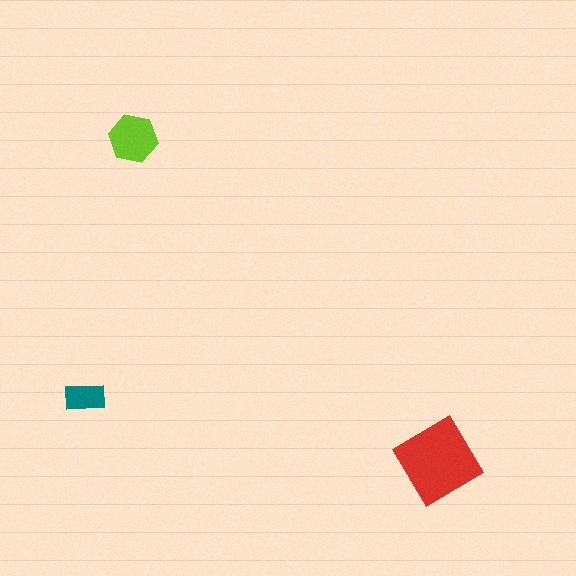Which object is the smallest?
The teal rectangle.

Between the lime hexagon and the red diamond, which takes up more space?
The red diamond.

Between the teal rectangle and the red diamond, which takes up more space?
The red diamond.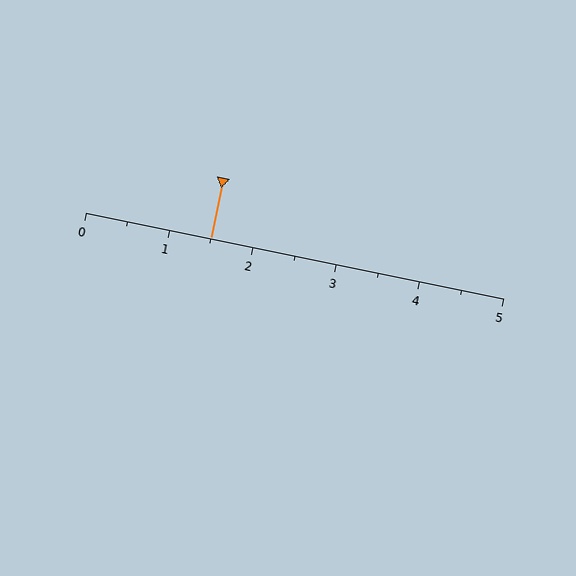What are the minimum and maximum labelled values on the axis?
The axis runs from 0 to 5.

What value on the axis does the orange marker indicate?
The marker indicates approximately 1.5.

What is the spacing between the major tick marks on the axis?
The major ticks are spaced 1 apart.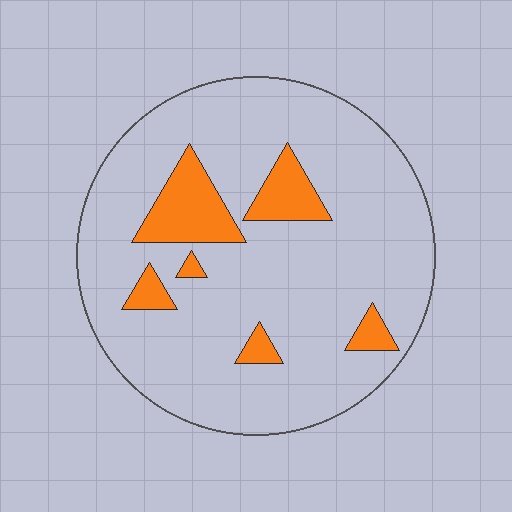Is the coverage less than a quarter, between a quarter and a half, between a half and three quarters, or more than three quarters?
Less than a quarter.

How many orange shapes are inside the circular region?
6.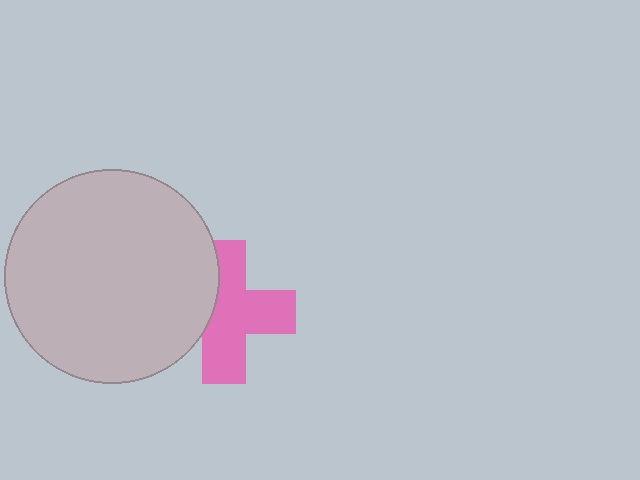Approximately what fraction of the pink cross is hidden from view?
Roughly 33% of the pink cross is hidden behind the light gray circle.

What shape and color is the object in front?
The object in front is a light gray circle.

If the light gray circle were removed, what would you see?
You would see the complete pink cross.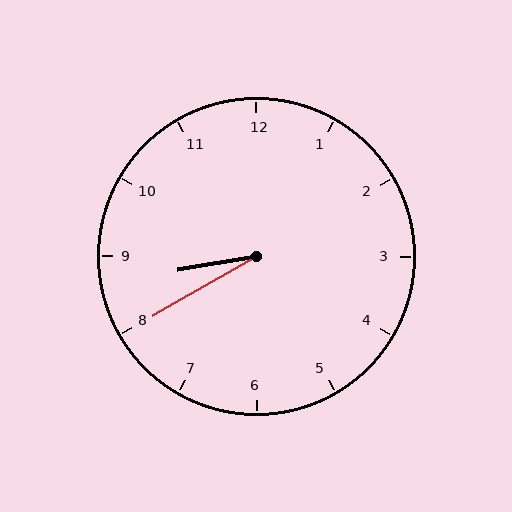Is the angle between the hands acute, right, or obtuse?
It is acute.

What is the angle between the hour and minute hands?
Approximately 20 degrees.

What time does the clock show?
8:40.